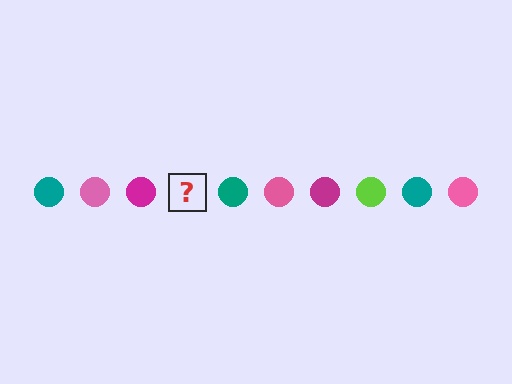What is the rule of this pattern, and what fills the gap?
The rule is that the pattern cycles through teal, pink, magenta, lime circles. The gap should be filled with a lime circle.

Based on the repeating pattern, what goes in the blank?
The blank should be a lime circle.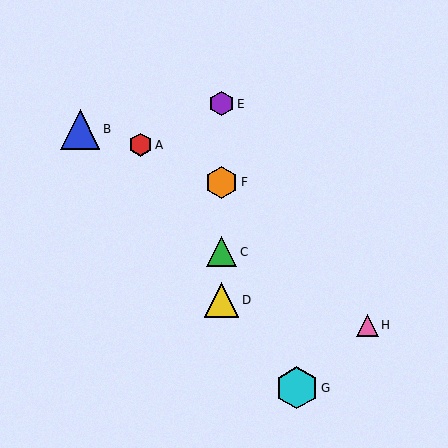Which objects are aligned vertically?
Objects C, D, E, F are aligned vertically.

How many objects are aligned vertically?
4 objects (C, D, E, F) are aligned vertically.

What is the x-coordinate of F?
Object F is at x≈222.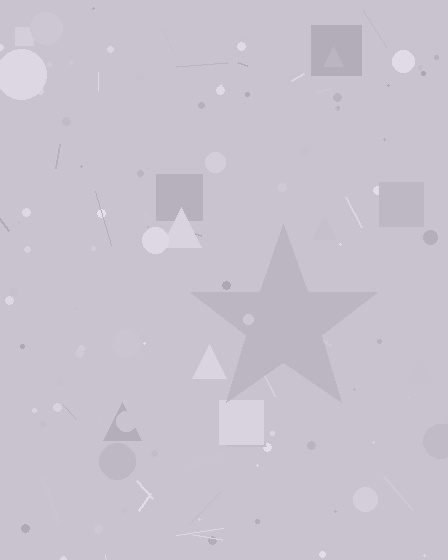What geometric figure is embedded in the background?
A star is embedded in the background.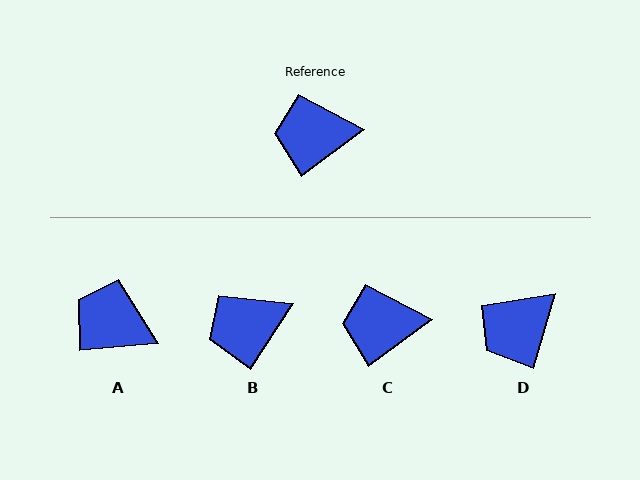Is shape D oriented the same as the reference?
No, it is off by about 37 degrees.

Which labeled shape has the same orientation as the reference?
C.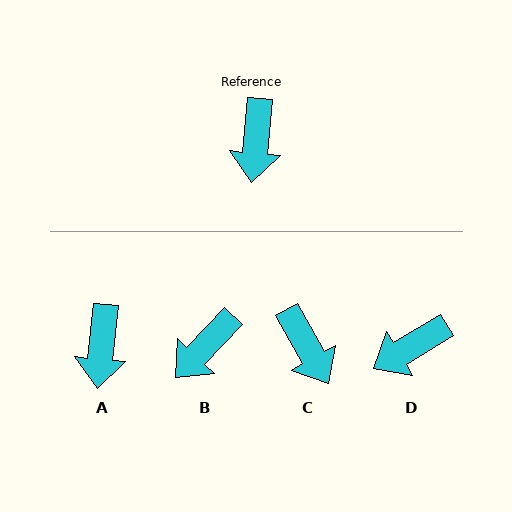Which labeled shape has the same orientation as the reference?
A.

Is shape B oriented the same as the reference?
No, it is off by about 38 degrees.